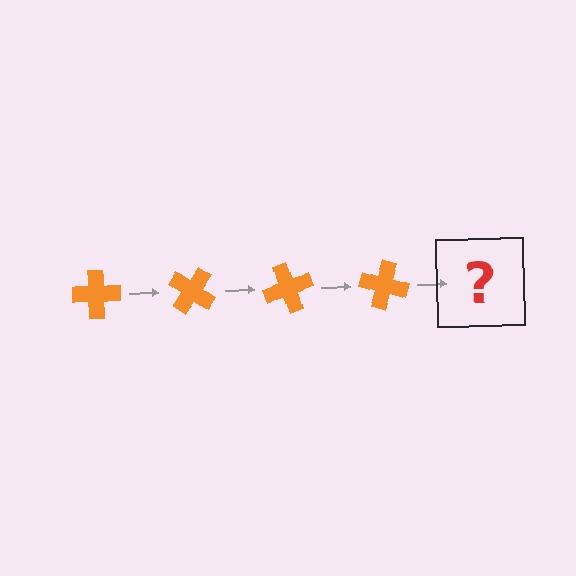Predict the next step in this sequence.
The next step is an orange cross rotated 140 degrees.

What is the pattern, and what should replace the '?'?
The pattern is that the cross rotates 35 degrees each step. The '?' should be an orange cross rotated 140 degrees.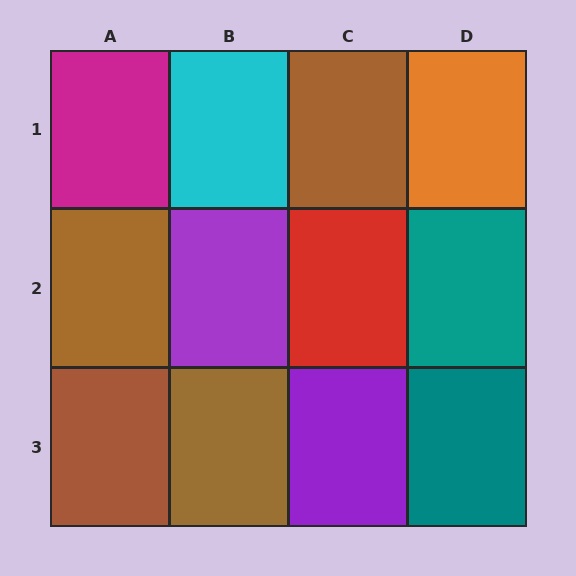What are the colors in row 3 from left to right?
Brown, brown, purple, teal.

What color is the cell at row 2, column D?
Teal.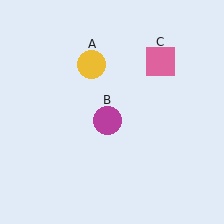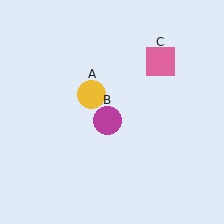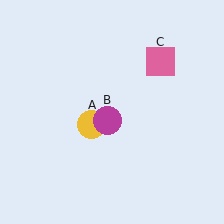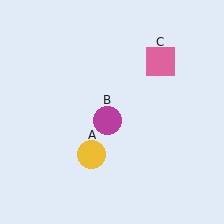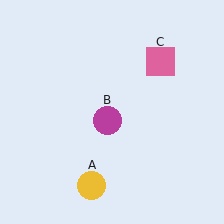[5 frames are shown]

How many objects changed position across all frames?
1 object changed position: yellow circle (object A).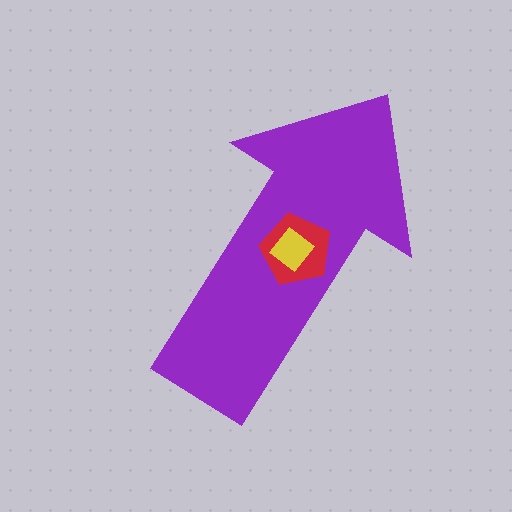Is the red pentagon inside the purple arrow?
Yes.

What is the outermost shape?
The purple arrow.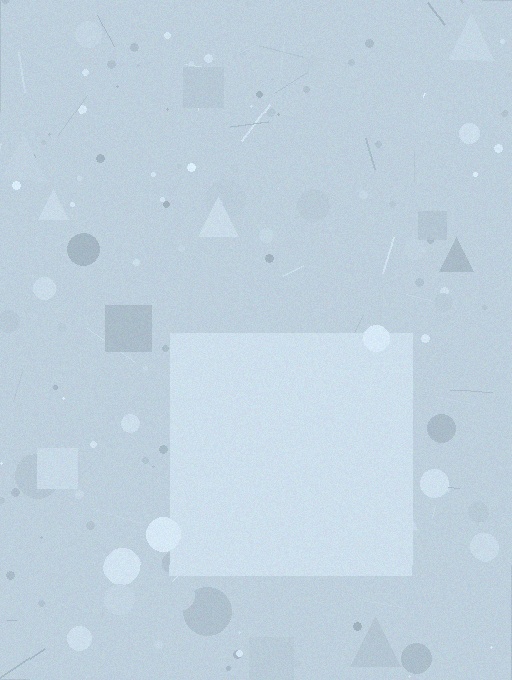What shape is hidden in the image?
A square is hidden in the image.